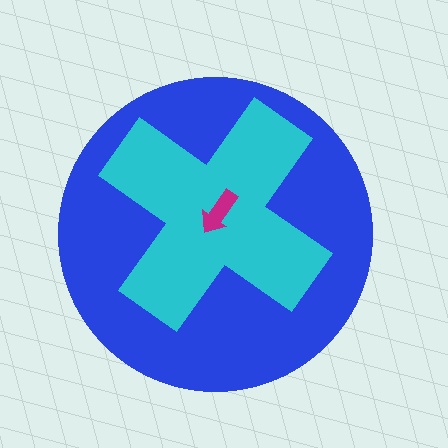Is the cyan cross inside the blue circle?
Yes.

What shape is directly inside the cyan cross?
The magenta arrow.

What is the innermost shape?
The magenta arrow.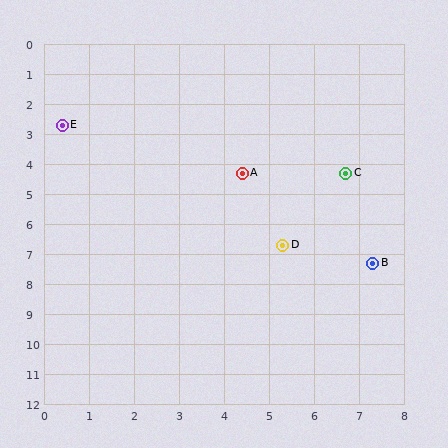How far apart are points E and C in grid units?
Points E and C are about 6.5 grid units apart.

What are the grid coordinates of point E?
Point E is at approximately (0.4, 2.7).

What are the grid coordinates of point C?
Point C is at approximately (6.7, 4.3).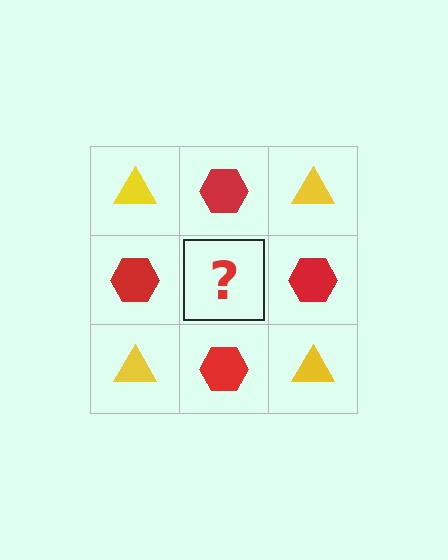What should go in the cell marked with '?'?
The missing cell should contain a yellow triangle.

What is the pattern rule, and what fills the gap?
The rule is that it alternates yellow triangle and red hexagon in a checkerboard pattern. The gap should be filled with a yellow triangle.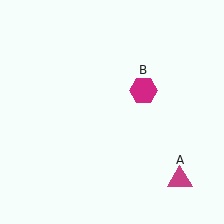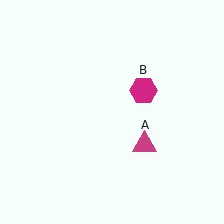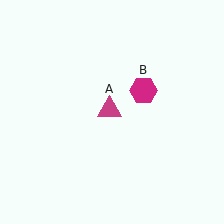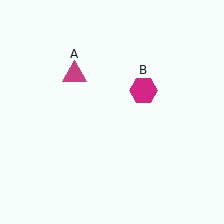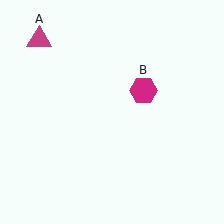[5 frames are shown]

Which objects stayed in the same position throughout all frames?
Magenta hexagon (object B) remained stationary.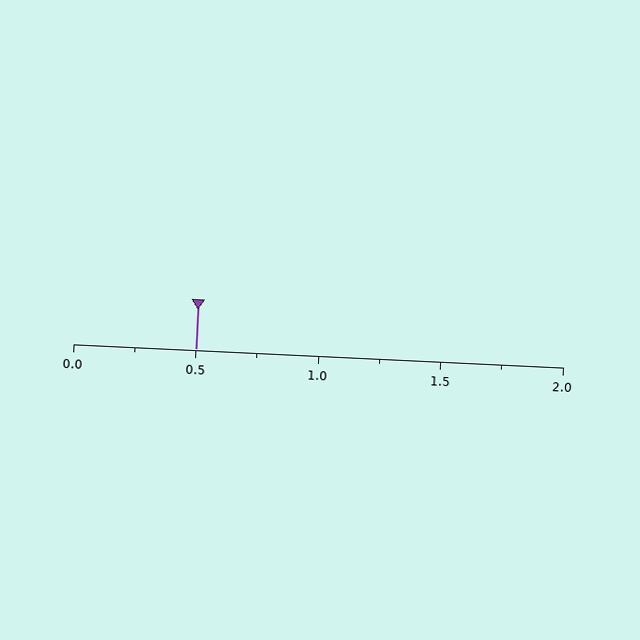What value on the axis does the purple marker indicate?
The marker indicates approximately 0.5.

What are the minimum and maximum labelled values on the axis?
The axis runs from 0.0 to 2.0.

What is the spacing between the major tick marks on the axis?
The major ticks are spaced 0.5 apart.